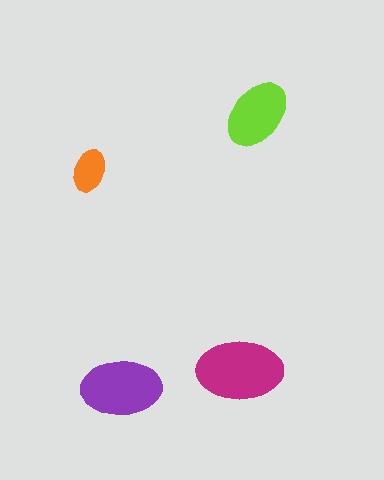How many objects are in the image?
There are 4 objects in the image.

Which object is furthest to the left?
The orange ellipse is leftmost.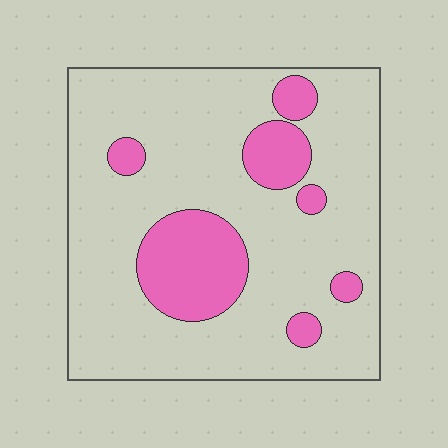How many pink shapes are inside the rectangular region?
7.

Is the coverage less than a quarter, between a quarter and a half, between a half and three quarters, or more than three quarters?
Less than a quarter.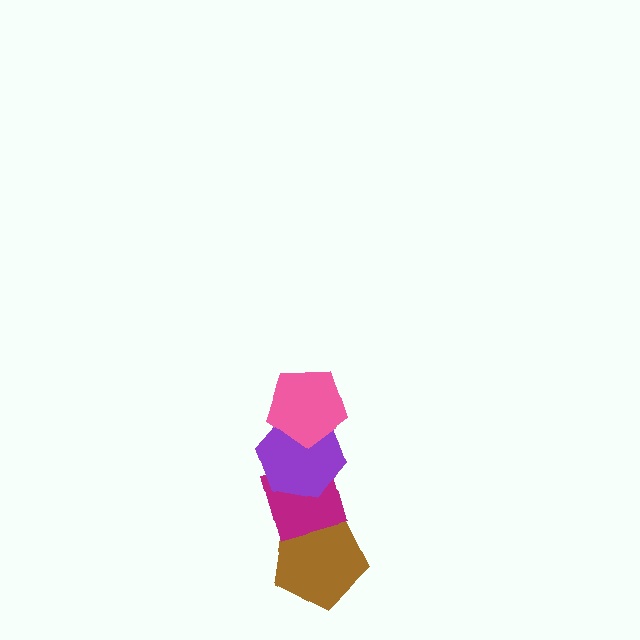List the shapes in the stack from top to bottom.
From top to bottom: the pink pentagon, the purple hexagon, the magenta diamond, the brown pentagon.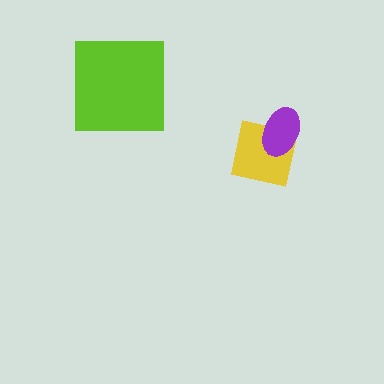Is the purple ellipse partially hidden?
No, no other shape covers it.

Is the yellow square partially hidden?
Yes, it is partially covered by another shape.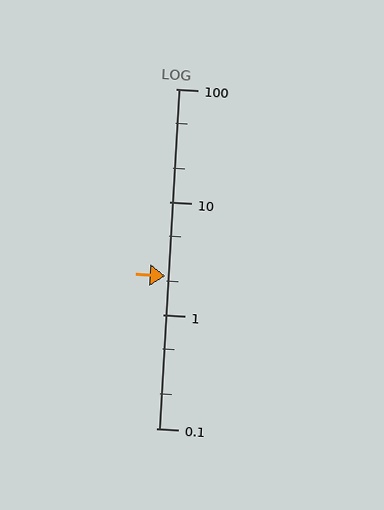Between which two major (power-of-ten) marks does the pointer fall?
The pointer is between 1 and 10.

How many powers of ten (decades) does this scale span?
The scale spans 3 decades, from 0.1 to 100.